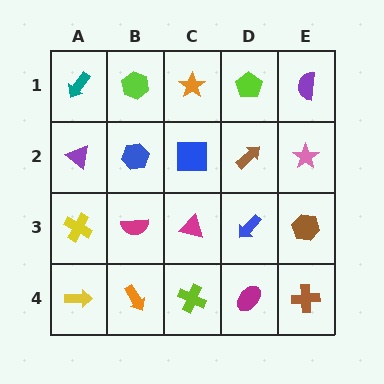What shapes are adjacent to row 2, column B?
A lime hexagon (row 1, column B), a magenta semicircle (row 3, column B), a purple triangle (row 2, column A), a blue square (row 2, column C).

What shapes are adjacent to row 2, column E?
A purple semicircle (row 1, column E), a brown hexagon (row 3, column E), a brown arrow (row 2, column D).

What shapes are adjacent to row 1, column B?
A blue hexagon (row 2, column B), a teal arrow (row 1, column A), an orange star (row 1, column C).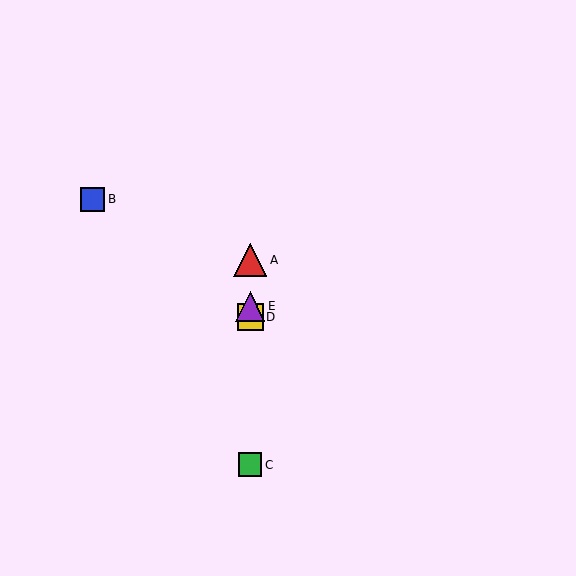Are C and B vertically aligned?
No, C is at x≈250 and B is at x≈93.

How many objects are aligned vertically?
4 objects (A, C, D, E) are aligned vertically.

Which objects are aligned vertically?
Objects A, C, D, E are aligned vertically.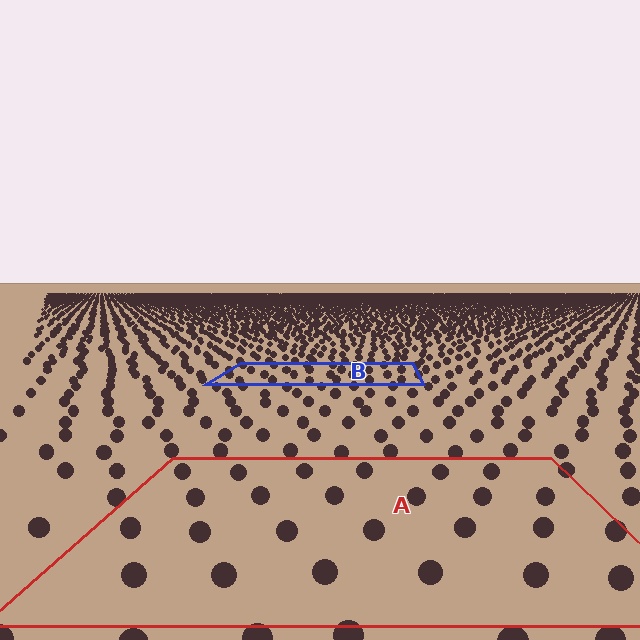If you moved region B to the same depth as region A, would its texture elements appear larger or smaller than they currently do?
They would appear larger. At a closer depth, the same texture elements are projected at a bigger on-screen size.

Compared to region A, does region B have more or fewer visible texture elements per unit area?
Region B has more texture elements per unit area — they are packed more densely because it is farther away.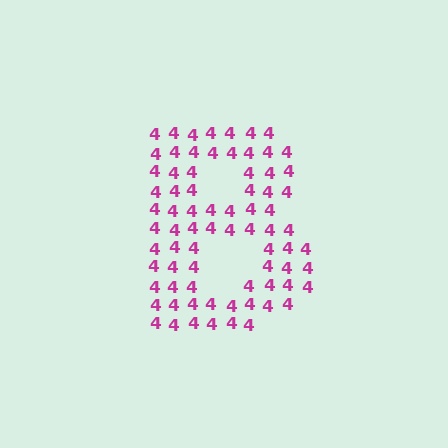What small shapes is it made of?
It is made of small digit 4's.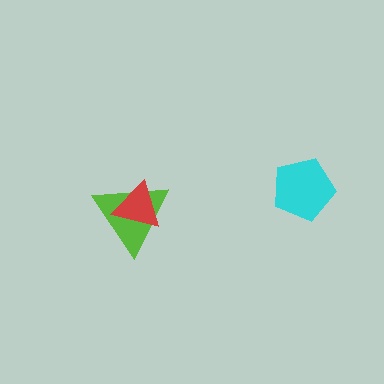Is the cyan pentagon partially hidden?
No, no other shape covers it.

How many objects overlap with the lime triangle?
1 object overlaps with the lime triangle.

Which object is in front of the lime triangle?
The red triangle is in front of the lime triangle.